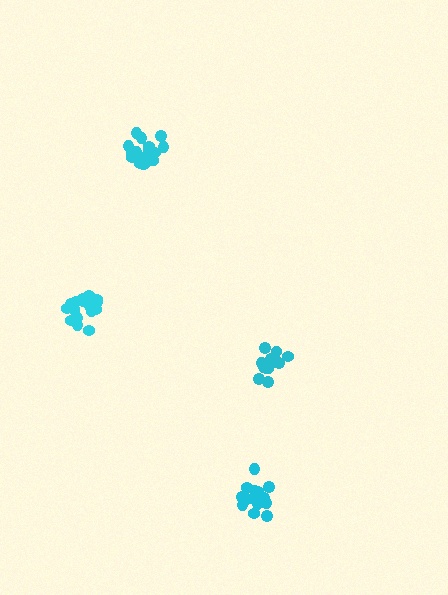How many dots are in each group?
Group 1: 19 dots, Group 2: 19 dots, Group 3: 18 dots, Group 4: 13 dots (69 total).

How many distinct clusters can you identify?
There are 4 distinct clusters.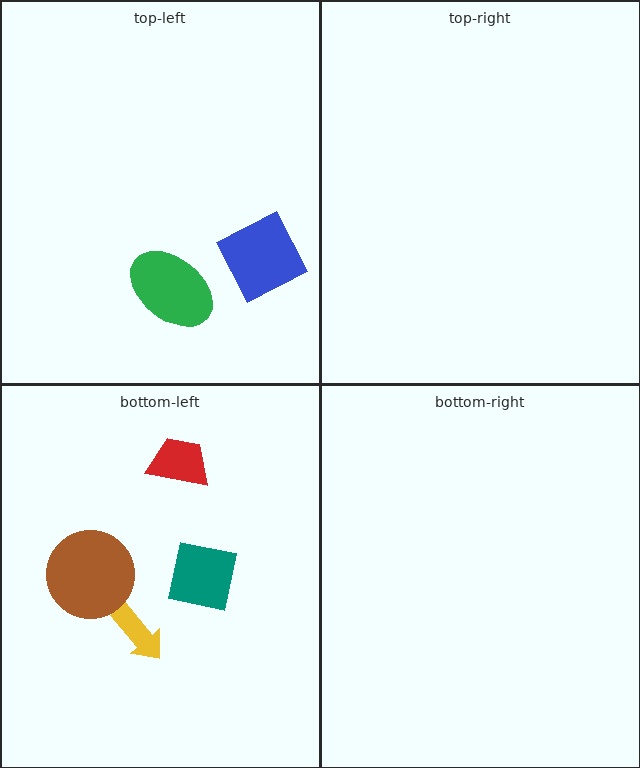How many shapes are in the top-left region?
2.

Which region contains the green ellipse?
The top-left region.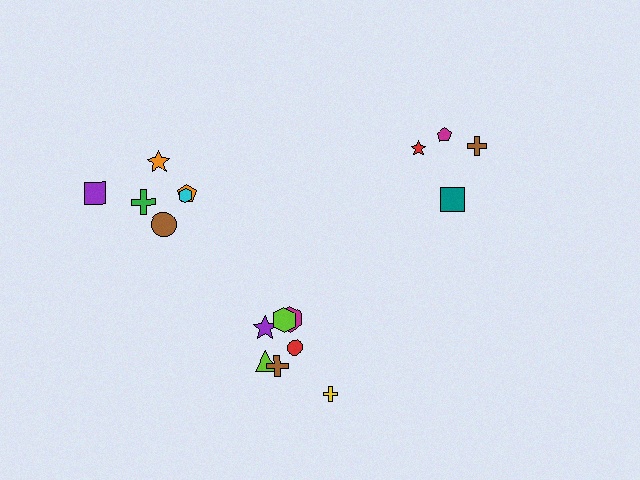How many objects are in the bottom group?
There are 7 objects.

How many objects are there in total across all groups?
There are 17 objects.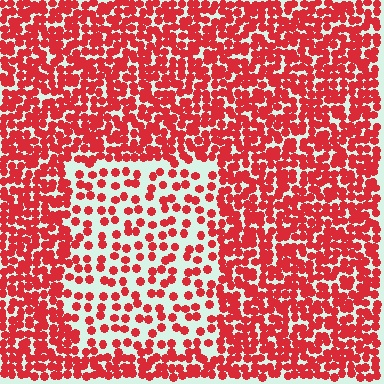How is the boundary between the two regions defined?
The boundary is defined by a change in element density (approximately 2.2x ratio). All elements are the same color, size, and shape.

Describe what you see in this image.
The image contains small red elements arranged at two different densities. A rectangle-shaped region is visible where the elements are less densely packed than the surrounding area.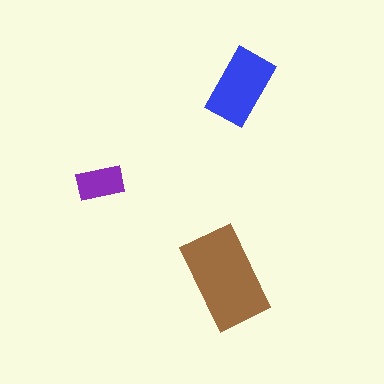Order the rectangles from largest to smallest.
the brown one, the blue one, the purple one.